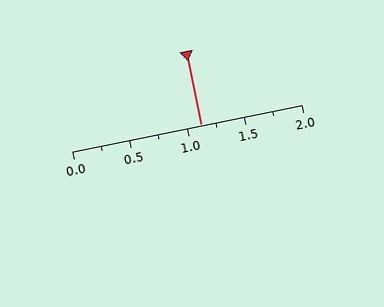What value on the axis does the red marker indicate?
The marker indicates approximately 1.12.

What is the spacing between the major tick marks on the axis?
The major ticks are spaced 0.5 apart.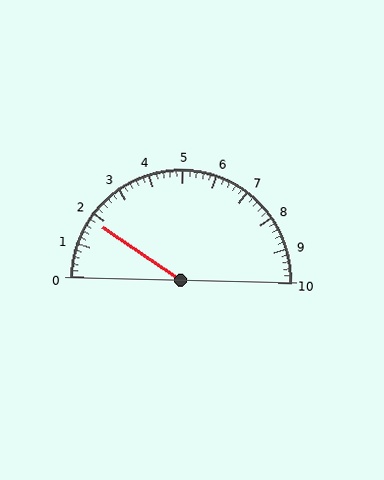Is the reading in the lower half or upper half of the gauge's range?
The reading is in the lower half of the range (0 to 10).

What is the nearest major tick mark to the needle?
The nearest major tick mark is 2.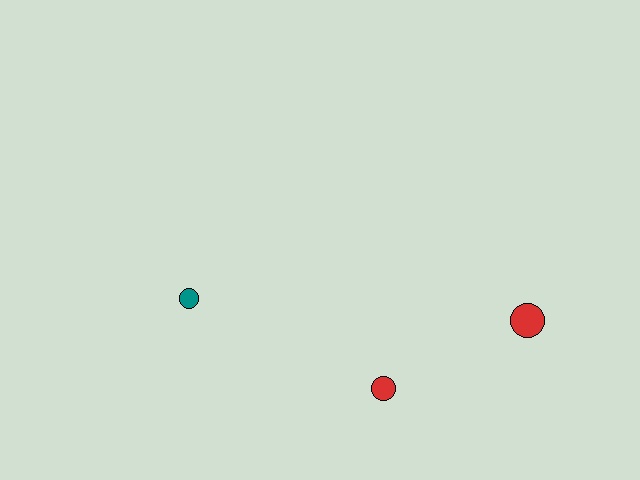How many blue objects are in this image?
There are no blue objects.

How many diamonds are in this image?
There are no diamonds.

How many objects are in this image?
There are 3 objects.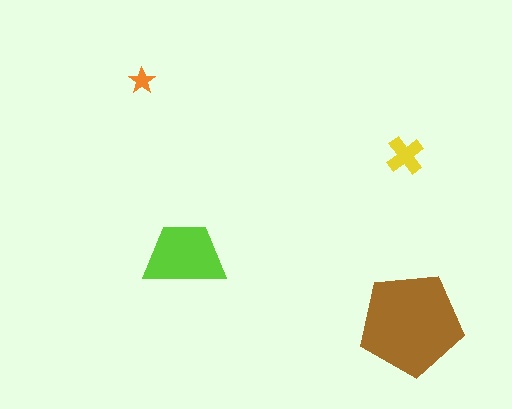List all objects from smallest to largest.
The orange star, the yellow cross, the lime trapezoid, the brown pentagon.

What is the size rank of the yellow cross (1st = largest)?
3rd.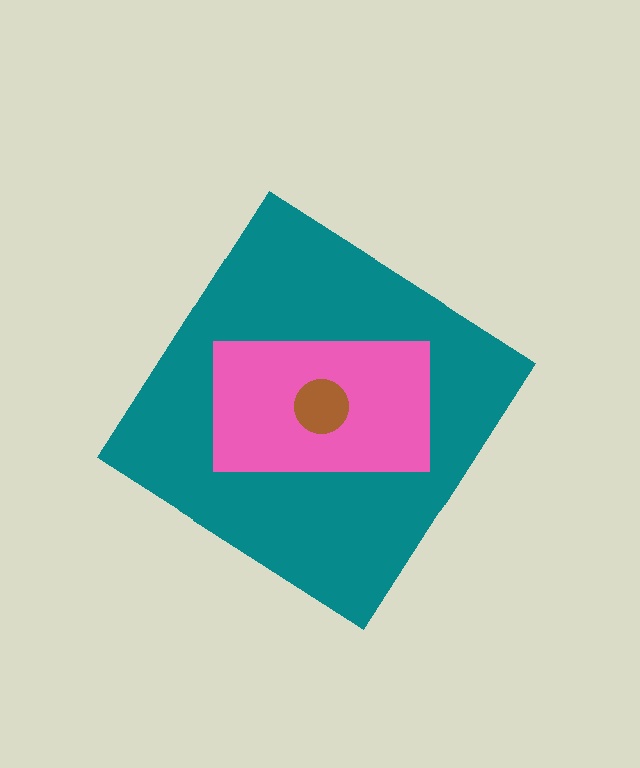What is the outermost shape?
The teal diamond.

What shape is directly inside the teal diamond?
The pink rectangle.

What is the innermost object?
The brown circle.